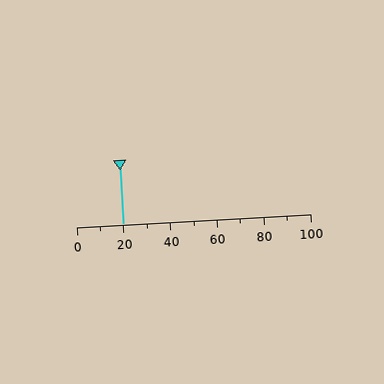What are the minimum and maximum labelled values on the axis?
The axis runs from 0 to 100.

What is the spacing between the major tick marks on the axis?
The major ticks are spaced 20 apart.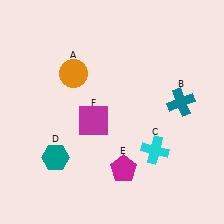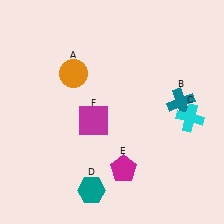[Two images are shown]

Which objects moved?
The objects that moved are: the cyan cross (C), the teal hexagon (D).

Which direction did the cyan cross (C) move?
The cyan cross (C) moved right.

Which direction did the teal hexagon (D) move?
The teal hexagon (D) moved right.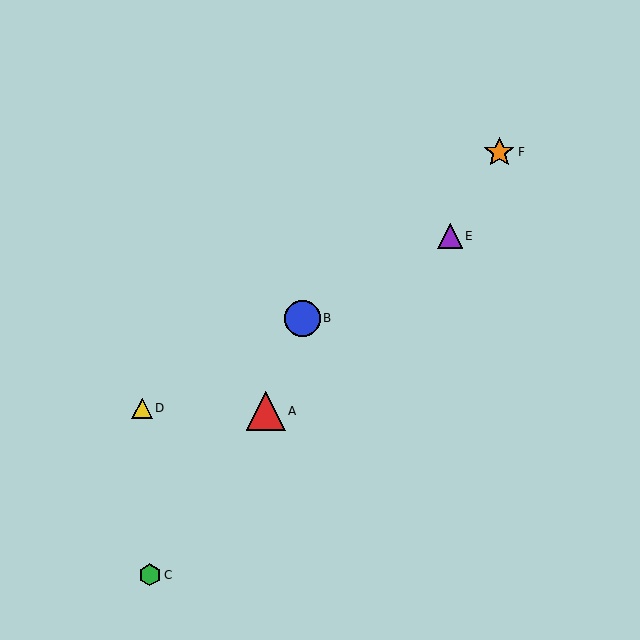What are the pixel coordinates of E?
Object E is at (450, 236).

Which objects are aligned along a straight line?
Objects B, D, E are aligned along a straight line.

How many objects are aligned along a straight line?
3 objects (B, D, E) are aligned along a straight line.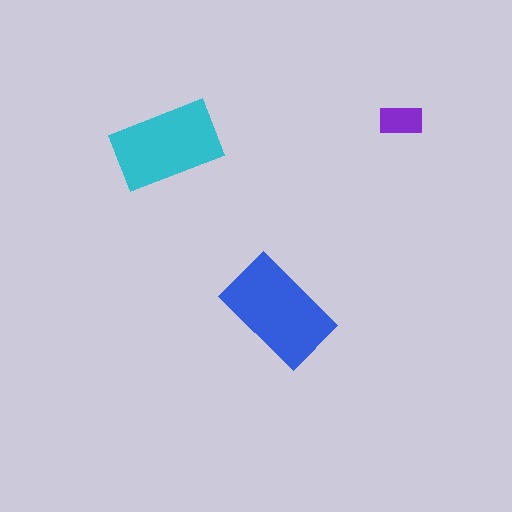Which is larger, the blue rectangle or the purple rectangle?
The blue one.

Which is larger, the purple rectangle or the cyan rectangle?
The cyan one.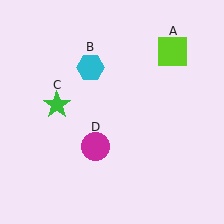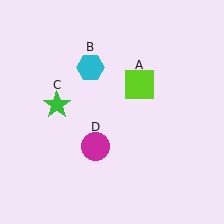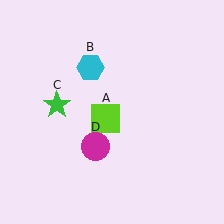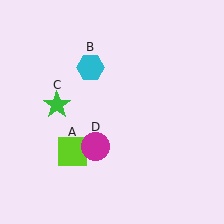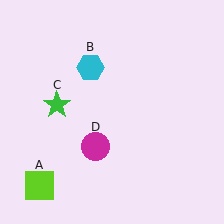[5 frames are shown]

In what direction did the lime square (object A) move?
The lime square (object A) moved down and to the left.